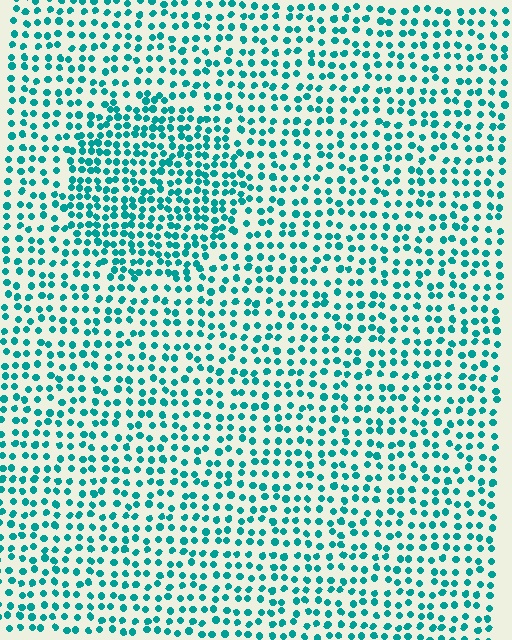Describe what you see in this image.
The image contains small teal elements arranged at two different densities. A circle-shaped region is visible where the elements are more densely packed than the surrounding area.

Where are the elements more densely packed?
The elements are more densely packed inside the circle boundary.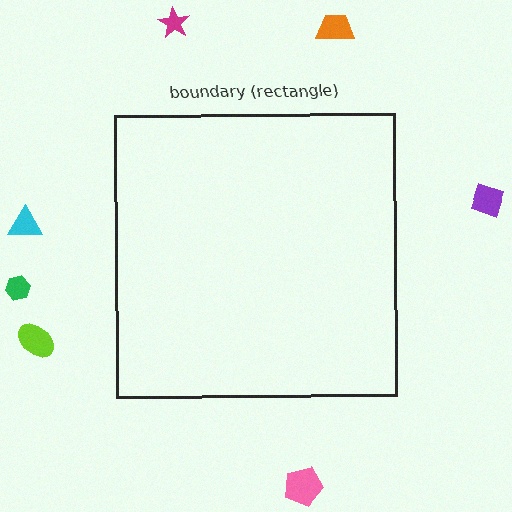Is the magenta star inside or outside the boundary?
Outside.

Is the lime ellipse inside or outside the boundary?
Outside.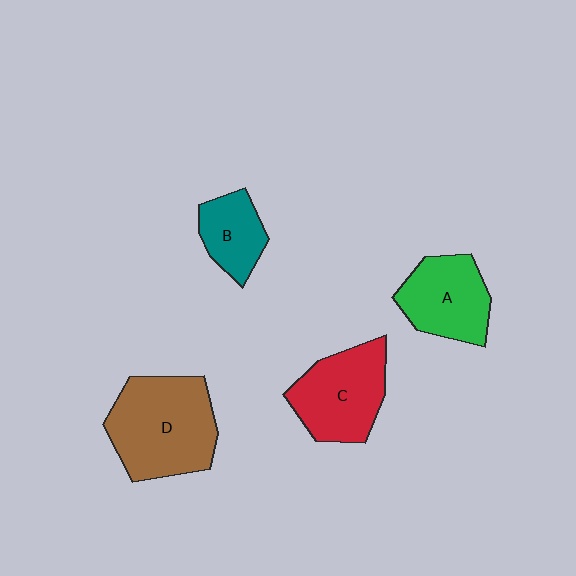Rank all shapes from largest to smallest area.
From largest to smallest: D (brown), C (red), A (green), B (teal).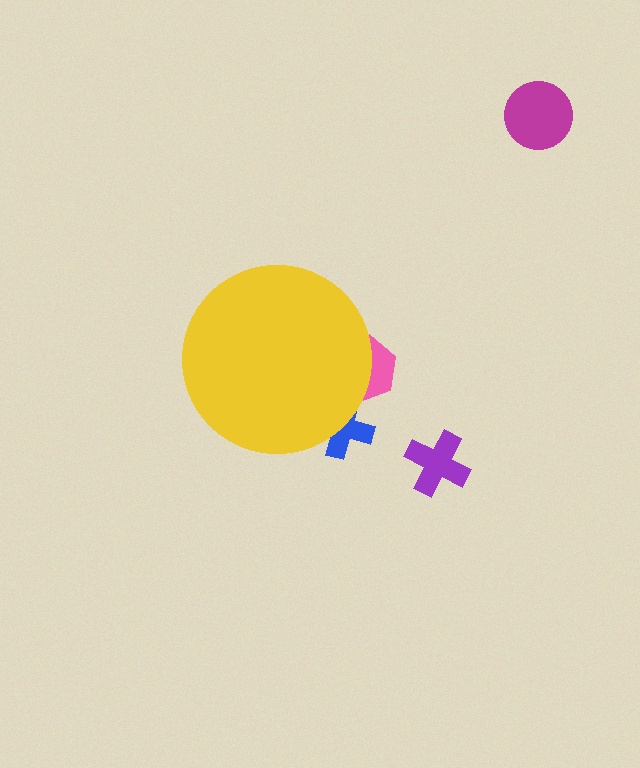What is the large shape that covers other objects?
A yellow circle.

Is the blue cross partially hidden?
Yes, the blue cross is partially hidden behind the yellow circle.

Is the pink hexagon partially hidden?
Yes, the pink hexagon is partially hidden behind the yellow circle.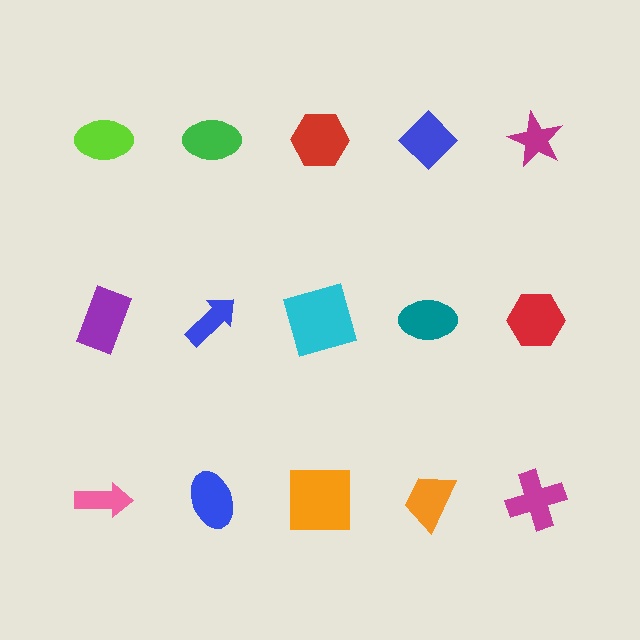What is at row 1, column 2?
A green ellipse.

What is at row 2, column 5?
A red hexagon.